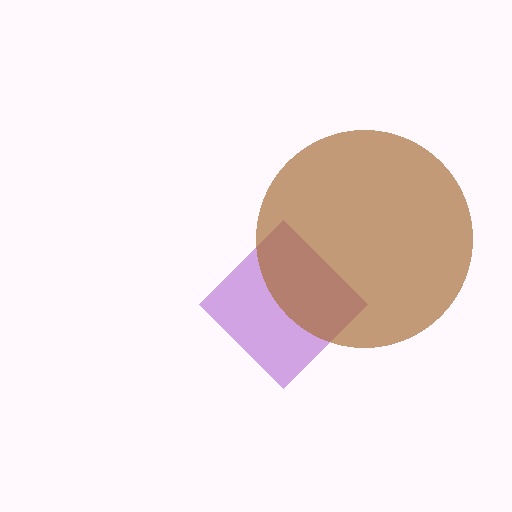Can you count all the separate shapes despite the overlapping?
Yes, there are 2 separate shapes.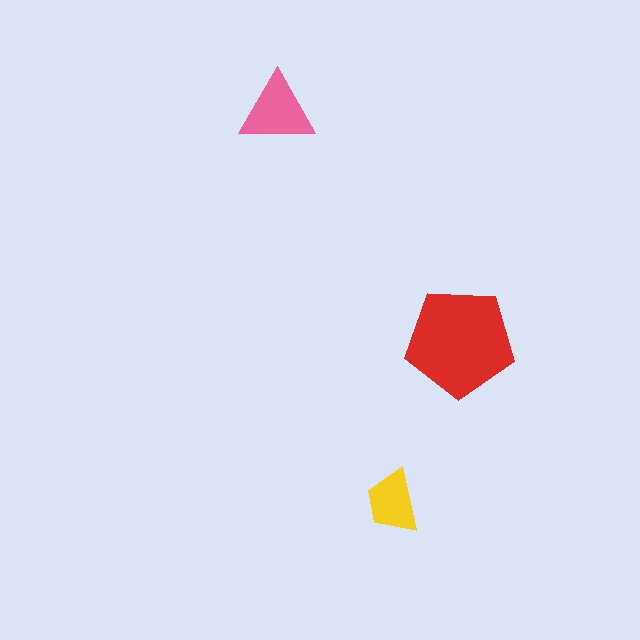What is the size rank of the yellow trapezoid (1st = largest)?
3rd.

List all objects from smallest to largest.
The yellow trapezoid, the pink triangle, the red pentagon.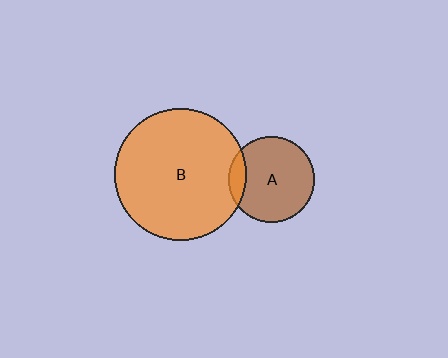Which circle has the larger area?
Circle B (orange).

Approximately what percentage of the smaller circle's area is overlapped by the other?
Approximately 10%.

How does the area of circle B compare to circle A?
Approximately 2.3 times.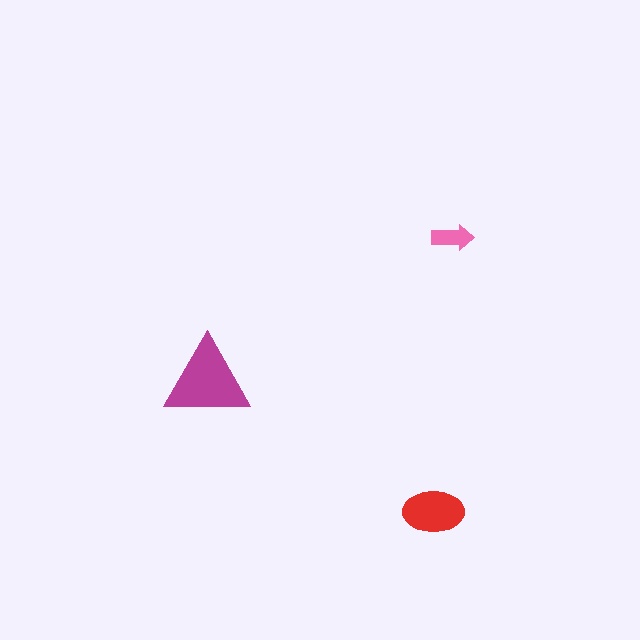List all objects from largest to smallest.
The magenta triangle, the red ellipse, the pink arrow.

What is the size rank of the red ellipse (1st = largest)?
2nd.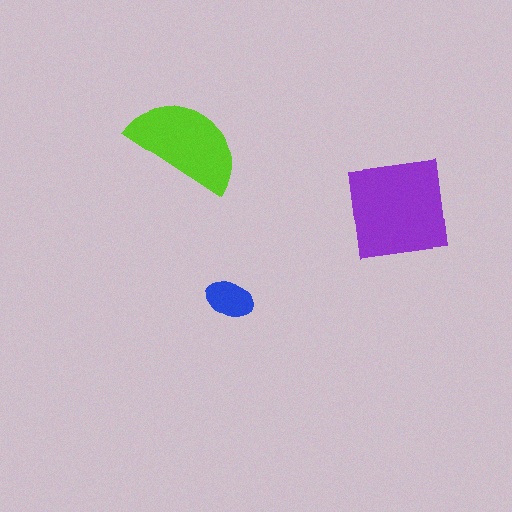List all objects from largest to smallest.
The purple square, the lime semicircle, the blue ellipse.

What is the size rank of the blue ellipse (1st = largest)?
3rd.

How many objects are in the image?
There are 3 objects in the image.